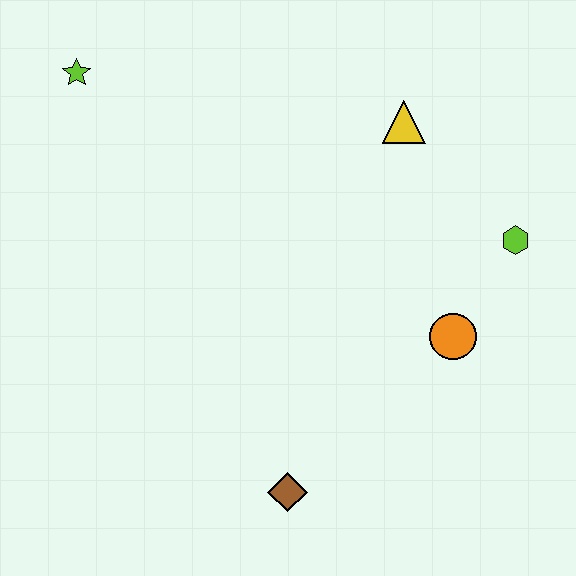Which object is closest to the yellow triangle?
The lime hexagon is closest to the yellow triangle.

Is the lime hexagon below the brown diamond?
No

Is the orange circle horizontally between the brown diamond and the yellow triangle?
No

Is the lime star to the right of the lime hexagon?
No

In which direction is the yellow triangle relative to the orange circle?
The yellow triangle is above the orange circle.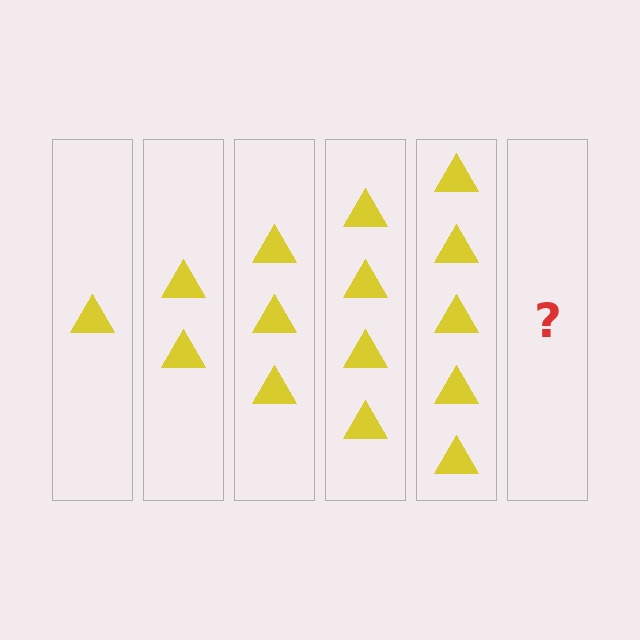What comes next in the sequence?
The next element should be 6 triangles.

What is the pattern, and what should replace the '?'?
The pattern is that each step adds one more triangle. The '?' should be 6 triangles.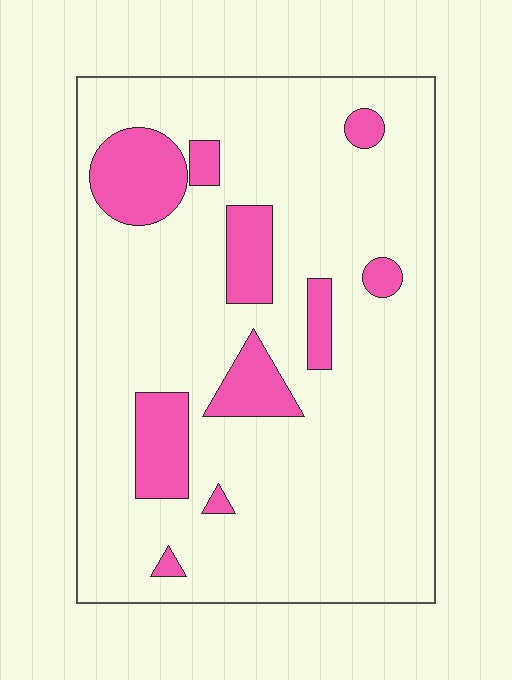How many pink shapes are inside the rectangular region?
10.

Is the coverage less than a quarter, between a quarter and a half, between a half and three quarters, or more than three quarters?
Less than a quarter.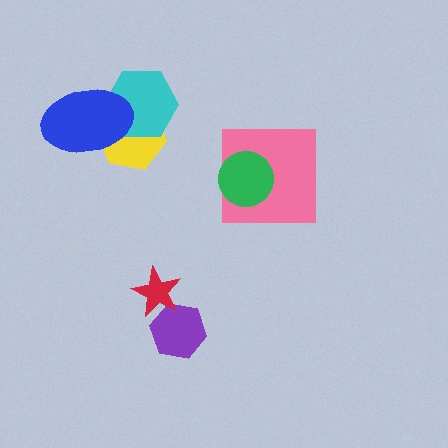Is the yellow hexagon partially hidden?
Yes, it is partially covered by another shape.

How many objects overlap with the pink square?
1 object overlaps with the pink square.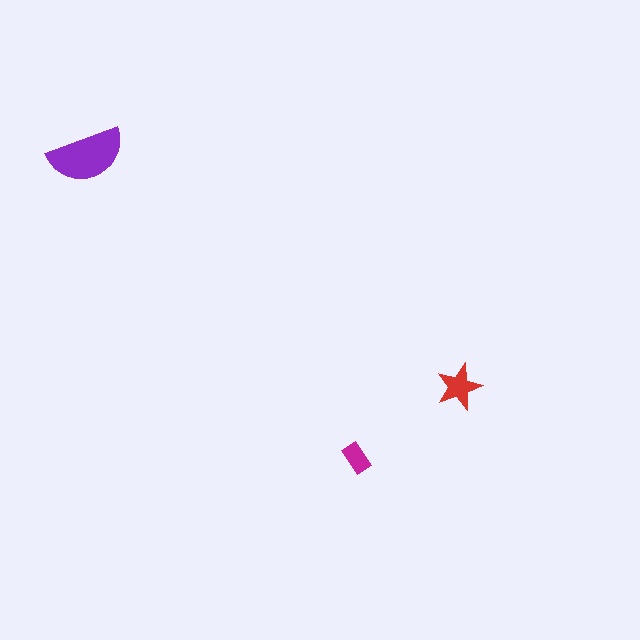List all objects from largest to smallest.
The purple semicircle, the red star, the magenta rectangle.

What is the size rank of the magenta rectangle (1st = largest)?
3rd.